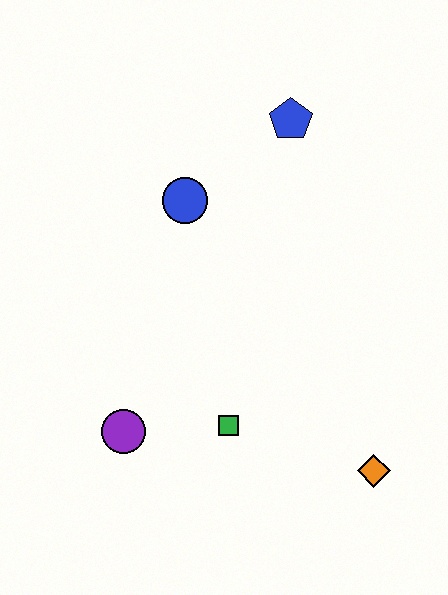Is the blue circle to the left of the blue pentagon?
Yes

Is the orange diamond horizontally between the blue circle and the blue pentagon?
No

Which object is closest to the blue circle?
The blue pentagon is closest to the blue circle.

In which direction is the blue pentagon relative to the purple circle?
The blue pentagon is above the purple circle.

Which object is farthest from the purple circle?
The blue pentagon is farthest from the purple circle.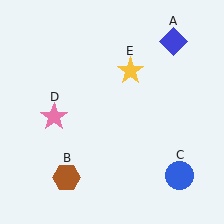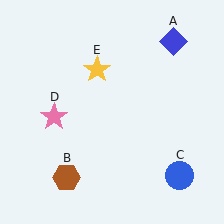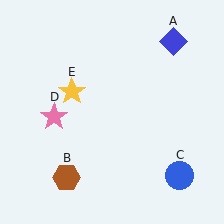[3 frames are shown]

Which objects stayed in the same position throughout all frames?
Blue diamond (object A) and brown hexagon (object B) and blue circle (object C) and pink star (object D) remained stationary.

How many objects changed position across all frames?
1 object changed position: yellow star (object E).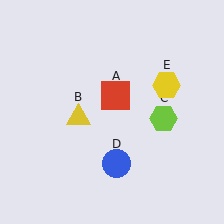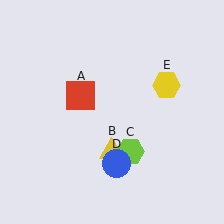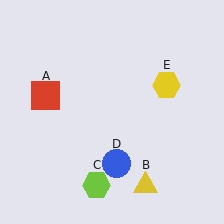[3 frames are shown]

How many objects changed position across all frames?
3 objects changed position: red square (object A), yellow triangle (object B), lime hexagon (object C).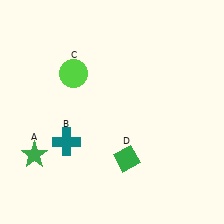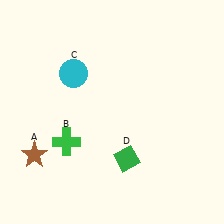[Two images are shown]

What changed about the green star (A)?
In Image 1, A is green. In Image 2, it changed to brown.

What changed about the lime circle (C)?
In Image 1, C is lime. In Image 2, it changed to cyan.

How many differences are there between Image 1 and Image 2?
There are 3 differences between the two images.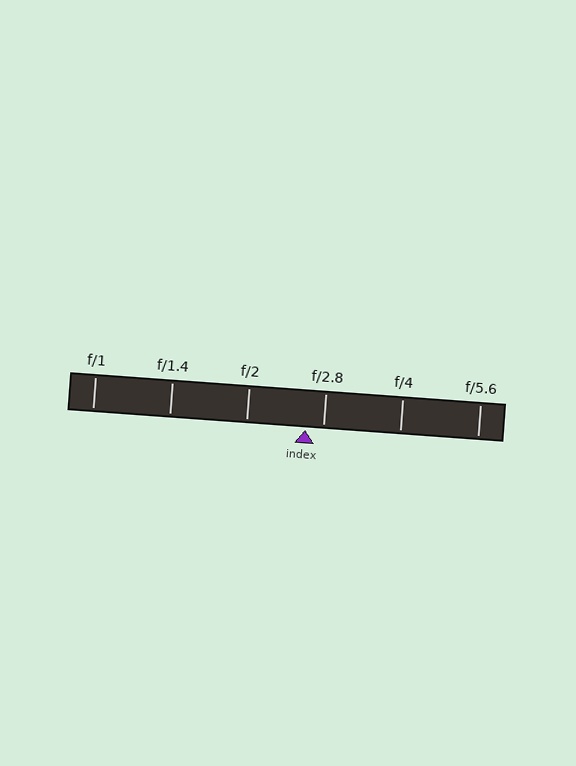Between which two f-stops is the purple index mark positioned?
The index mark is between f/2 and f/2.8.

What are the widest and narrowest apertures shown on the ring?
The widest aperture shown is f/1 and the narrowest is f/5.6.